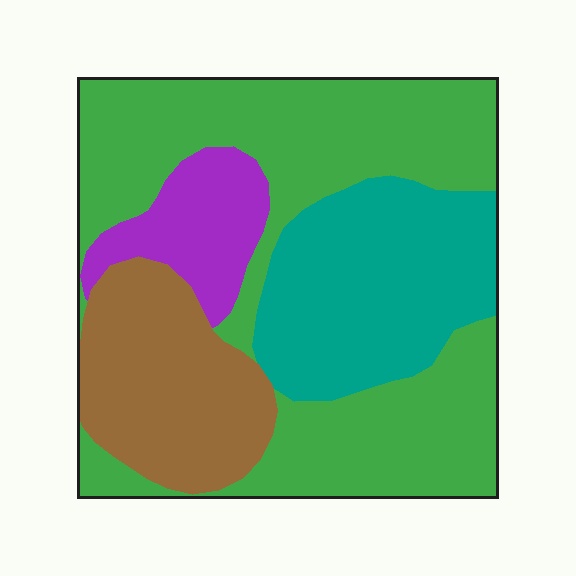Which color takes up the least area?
Purple, at roughly 10%.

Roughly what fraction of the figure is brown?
Brown covers 19% of the figure.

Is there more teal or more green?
Green.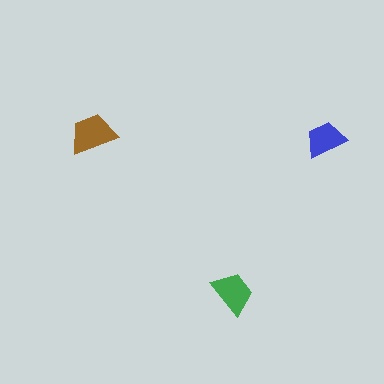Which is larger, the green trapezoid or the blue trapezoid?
The green one.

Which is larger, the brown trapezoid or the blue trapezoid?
The brown one.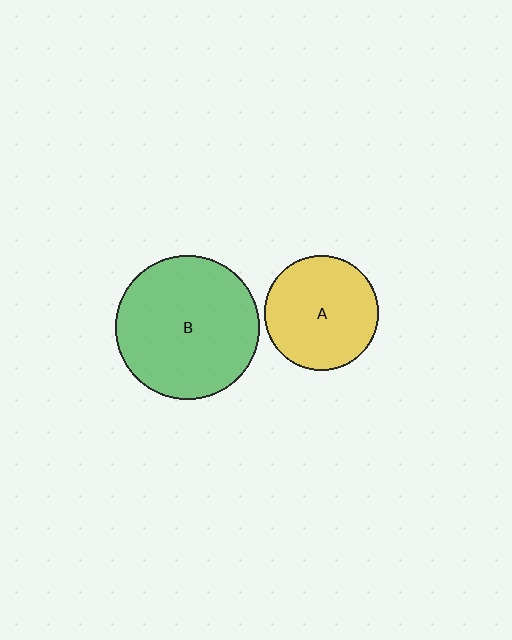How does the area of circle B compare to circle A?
Approximately 1.6 times.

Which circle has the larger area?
Circle B (green).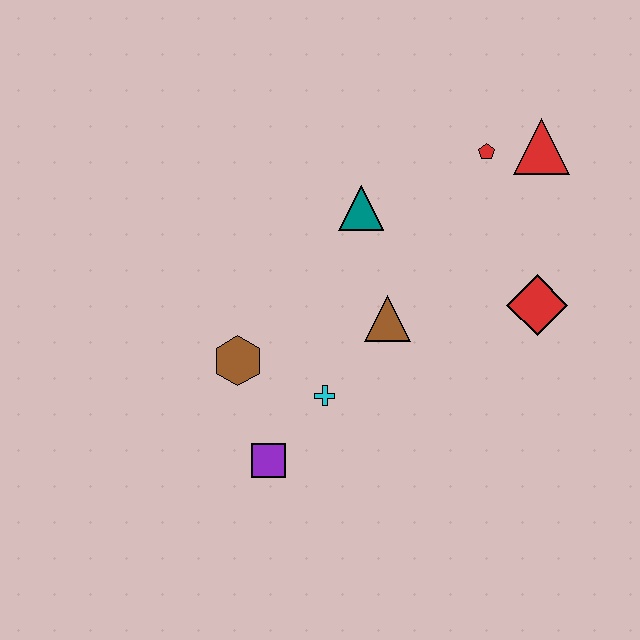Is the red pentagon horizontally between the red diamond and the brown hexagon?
Yes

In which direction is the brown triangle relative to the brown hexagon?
The brown triangle is to the right of the brown hexagon.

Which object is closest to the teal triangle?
The brown triangle is closest to the teal triangle.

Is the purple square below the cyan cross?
Yes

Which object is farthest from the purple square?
The red triangle is farthest from the purple square.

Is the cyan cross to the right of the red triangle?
No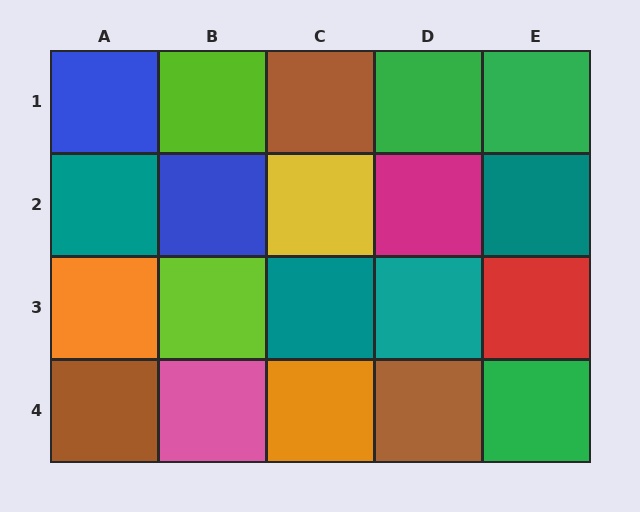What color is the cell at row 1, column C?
Brown.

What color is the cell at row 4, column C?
Orange.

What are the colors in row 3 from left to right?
Orange, lime, teal, teal, red.